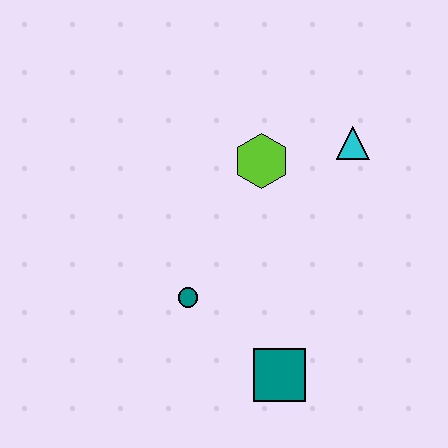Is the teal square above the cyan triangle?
No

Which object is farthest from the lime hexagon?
The teal square is farthest from the lime hexagon.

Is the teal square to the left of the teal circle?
No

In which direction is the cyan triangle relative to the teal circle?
The cyan triangle is to the right of the teal circle.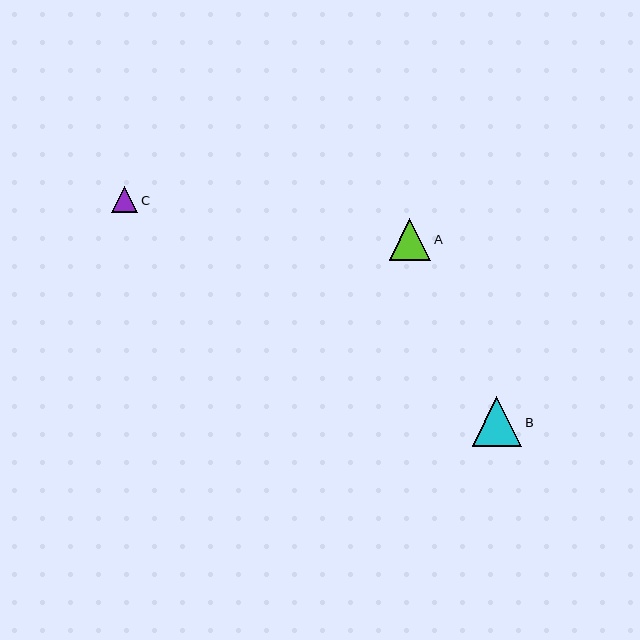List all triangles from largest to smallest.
From largest to smallest: B, A, C.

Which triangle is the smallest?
Triangle C is the smallest with a size of approximately 26 pixels.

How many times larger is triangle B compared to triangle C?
Triangle B is approximately 1.9 times the size of triangle C.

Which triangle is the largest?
Triangle B is the largest with a size of approximately 50 pixels.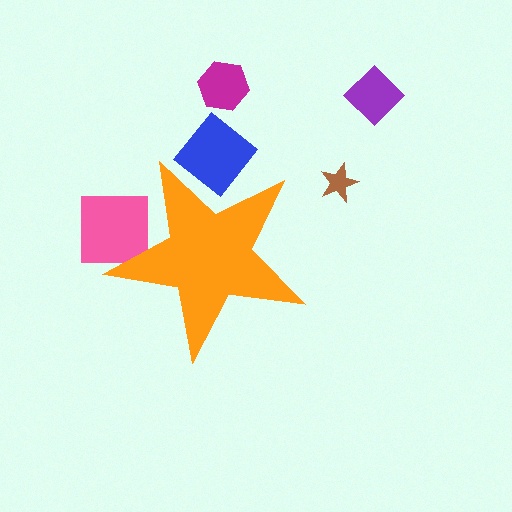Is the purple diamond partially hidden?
No, the purple diamond is fully visible.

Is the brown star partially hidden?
No, the brown star is fully visible.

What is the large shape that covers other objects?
An orange star.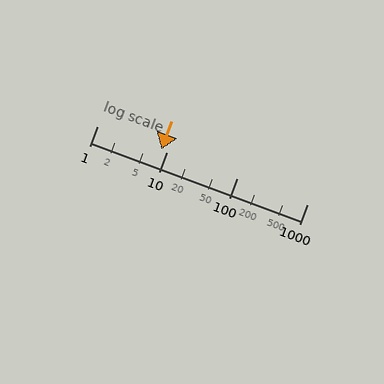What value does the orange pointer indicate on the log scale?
The pointer indicates approximately 8.2.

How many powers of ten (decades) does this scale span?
The scale spans 3 decades, from 1 to 1000.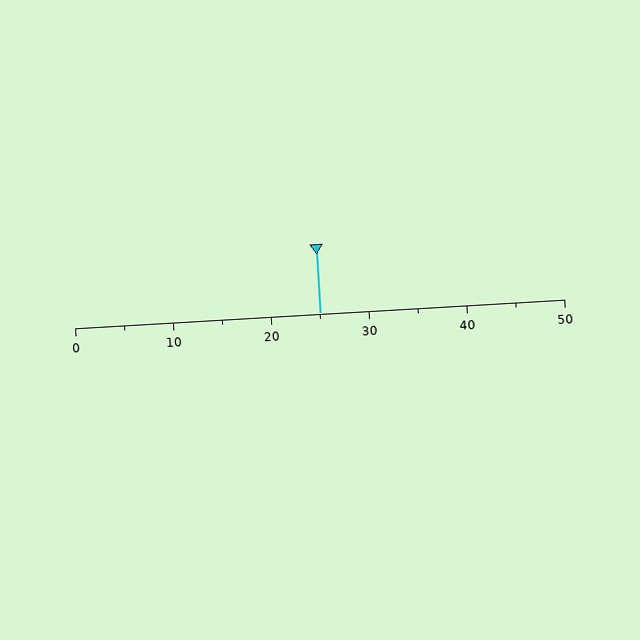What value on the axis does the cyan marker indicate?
The marker indicates approximately 25.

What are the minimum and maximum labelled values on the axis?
The axis runs from 0 to 50.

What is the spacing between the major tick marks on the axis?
The major ticks are spaced 10 apart.